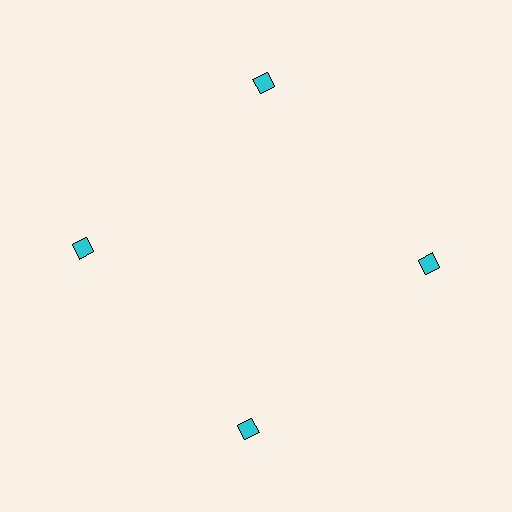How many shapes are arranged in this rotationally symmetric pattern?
There are 4 shapes, arranged in 4 groups of 1.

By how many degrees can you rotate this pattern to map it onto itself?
The pattern maps onto itself every 90 degrees of rotation.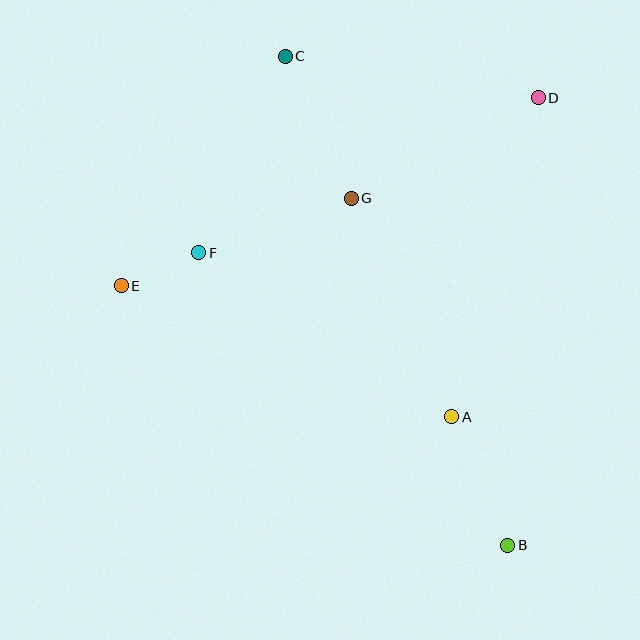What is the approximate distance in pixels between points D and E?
The distance between D and E is approximately 457 pixels.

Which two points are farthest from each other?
Points B and C are farthest from each other.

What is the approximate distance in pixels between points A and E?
The distance between A and E is approximately 356 pixels.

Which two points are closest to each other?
Points E and F are closest to each other.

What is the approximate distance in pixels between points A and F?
The distance between A and F is approximately 301 pixels.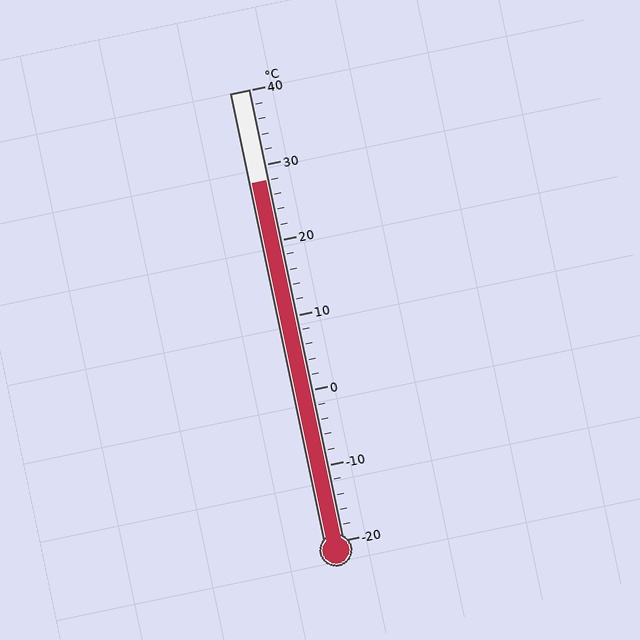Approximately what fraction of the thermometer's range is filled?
The thermometer is filled to approximately 80% of its range.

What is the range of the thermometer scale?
The thermometer scale ranges from -20°C to 40°C.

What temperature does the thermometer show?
The thermometer shows approximately 28°C.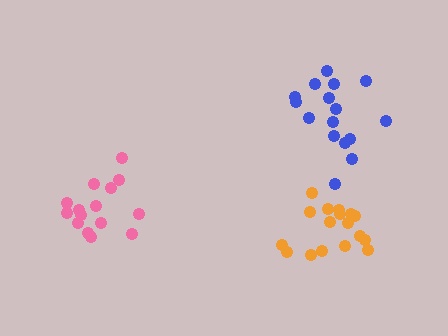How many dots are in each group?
Group 1: 17 dots, Group 2: 15 dots, Group 3: 16 dots (48 total).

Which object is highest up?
The blue cluster is topmost.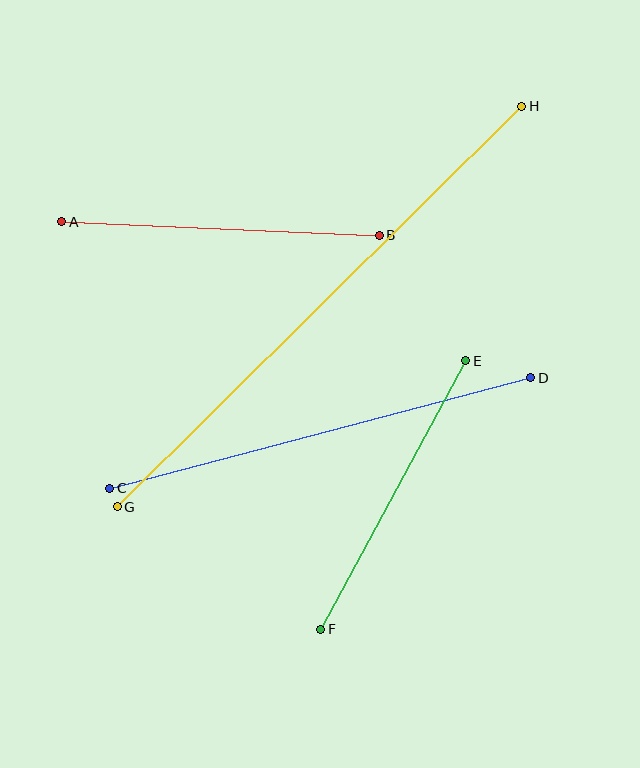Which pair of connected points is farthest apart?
Points G and H are farthest apart.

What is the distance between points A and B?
The distance is approximately 318 pixels.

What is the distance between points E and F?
The distance is approximately 305 pixels.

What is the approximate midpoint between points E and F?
The midpoint is at approximately (393, 495) pixels.